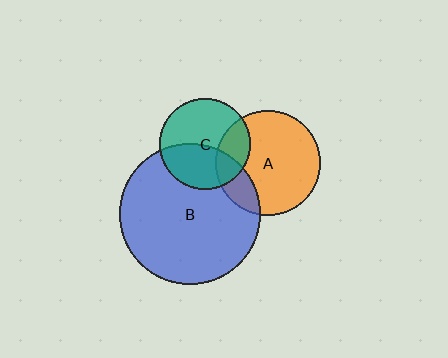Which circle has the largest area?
Circle B (blue).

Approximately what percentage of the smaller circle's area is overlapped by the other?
Approximately 25%.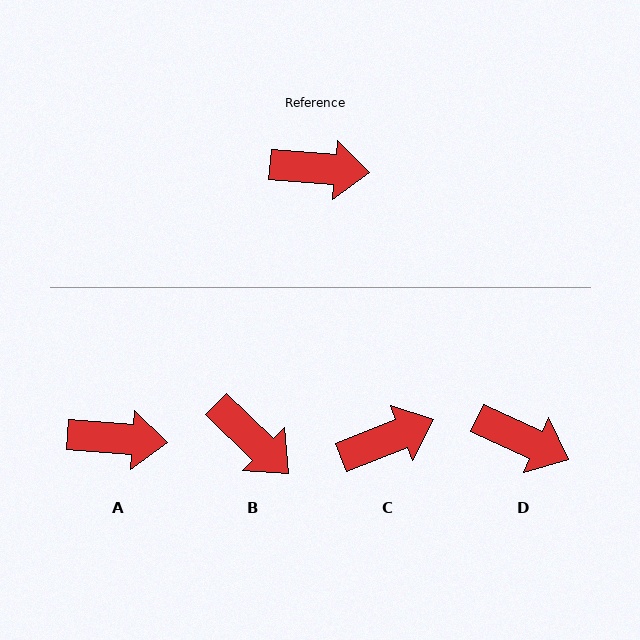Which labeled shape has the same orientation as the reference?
A.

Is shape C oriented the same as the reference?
No, it is off by about 27 degrees.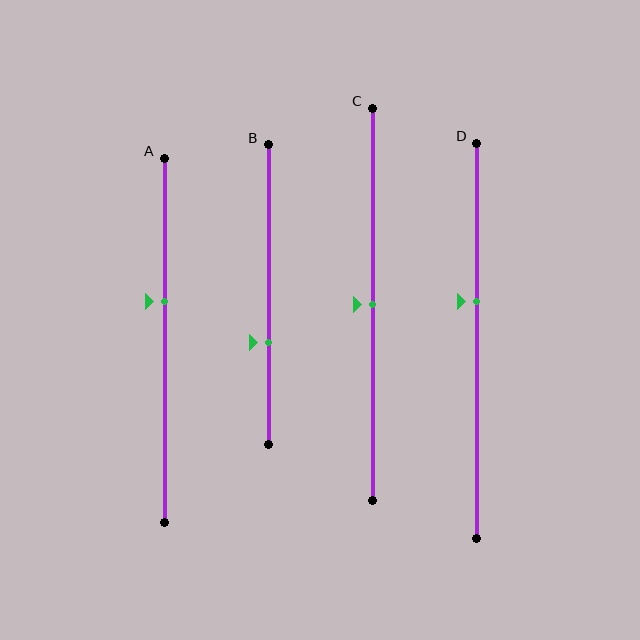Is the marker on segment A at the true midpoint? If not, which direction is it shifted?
No, the marker on segment A is shifted upward by about 11% of the segment length.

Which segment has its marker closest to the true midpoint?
Segment C has its marker closest to the true midpoint.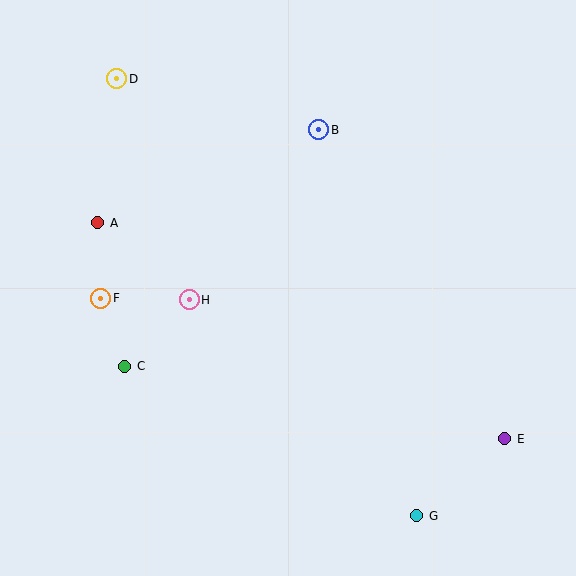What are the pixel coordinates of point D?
Point D is at (117, 79).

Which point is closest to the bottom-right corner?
Point E is closest to the bottom-right corner.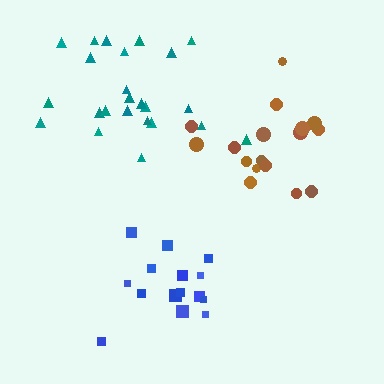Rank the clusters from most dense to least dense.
brown, teal, blue.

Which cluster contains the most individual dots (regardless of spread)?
Teal (24).